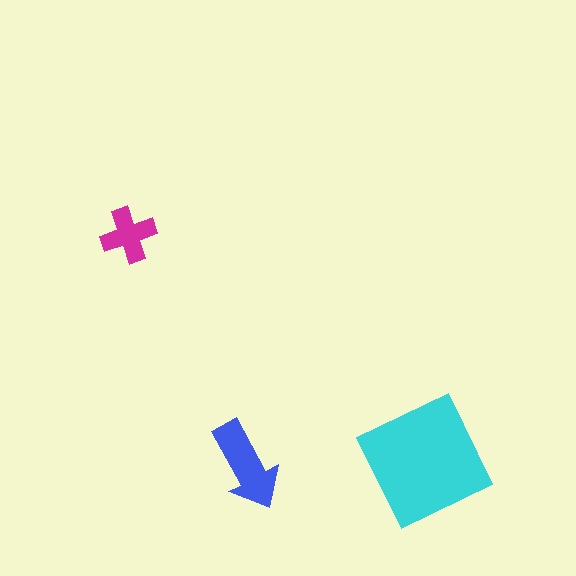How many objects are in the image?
There are 3 objects in the image.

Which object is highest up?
The magenta cross is topmost.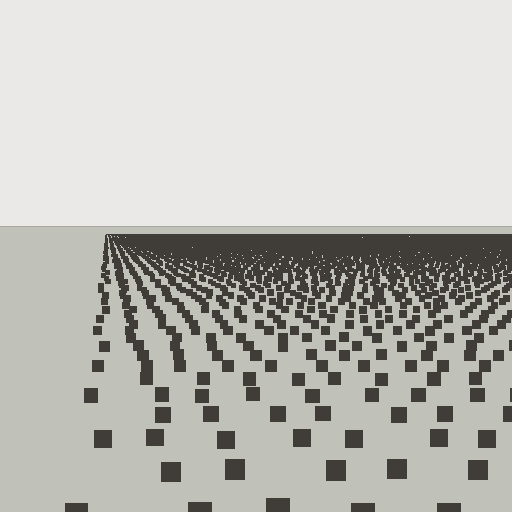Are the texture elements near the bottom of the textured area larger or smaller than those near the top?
Larger. Near the bottom, elements are closer to the viewer and appear at a bigger on-screen size.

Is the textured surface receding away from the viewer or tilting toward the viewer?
The surface is receding away from the viewer. Texture elements get smaller and denser toward the top.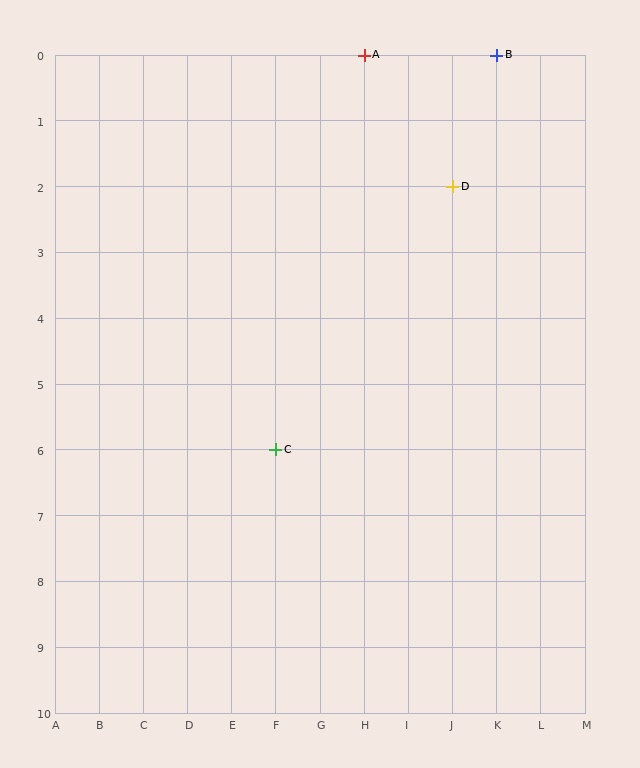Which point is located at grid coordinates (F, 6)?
Point C is at (F, 6).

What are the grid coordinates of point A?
Point A is at grid coordinates (H, 0).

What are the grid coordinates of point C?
Point C is at grid coordinates (F, 6).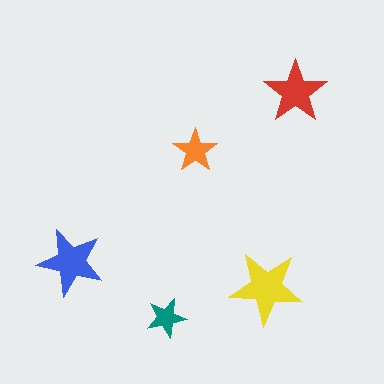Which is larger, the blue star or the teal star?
The blue one.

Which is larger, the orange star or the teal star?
The orange one.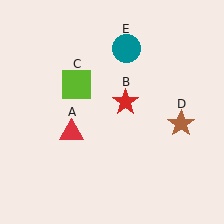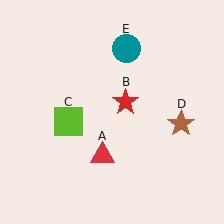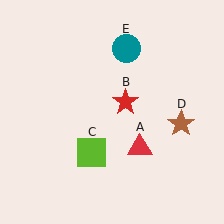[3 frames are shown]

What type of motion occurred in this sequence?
The red triangle (object A), lime square (object C) rotated counterclockwise around the center of the scene.